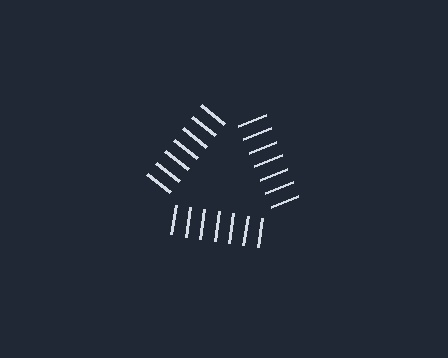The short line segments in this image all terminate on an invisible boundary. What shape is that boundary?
An illusory triangle — the line segments terminate on its edges but no continuous stroke is drawn.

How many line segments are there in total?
21 — 7 along each of the 3 edges.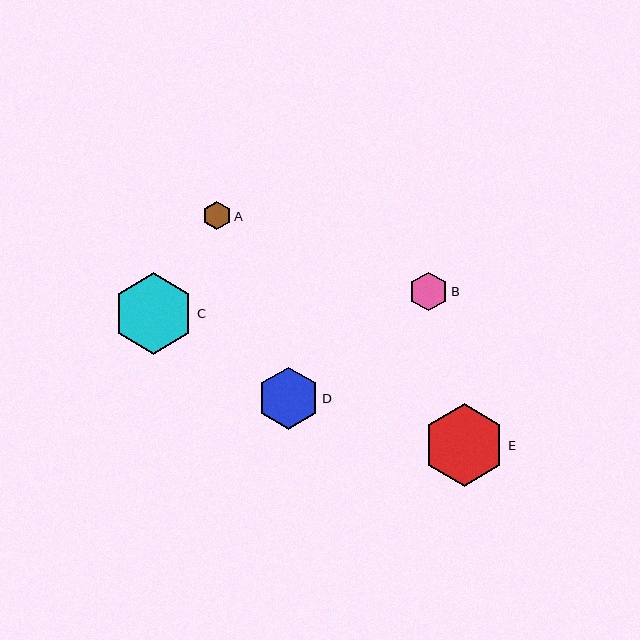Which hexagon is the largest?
Hexagon E is the largest with a size of approximately 83 pixels.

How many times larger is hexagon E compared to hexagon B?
Hexagon E is approximately 2.1 times the size of hexagon B.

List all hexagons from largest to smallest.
From largest to smallest: E, C, D, B, A.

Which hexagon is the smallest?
Hexagon A is the smallest with a size of approximately 29 pixels.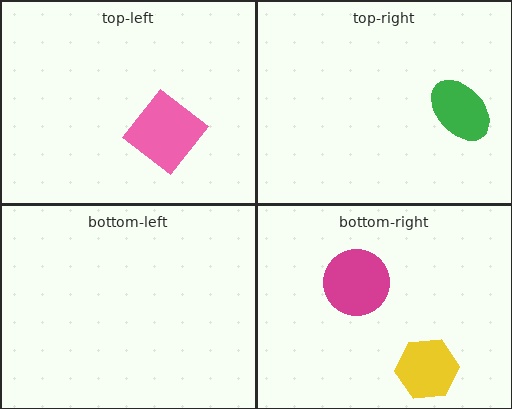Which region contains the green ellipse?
The top-right region.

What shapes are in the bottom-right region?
The yellow hexagon, the magenta circle.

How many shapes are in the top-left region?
1.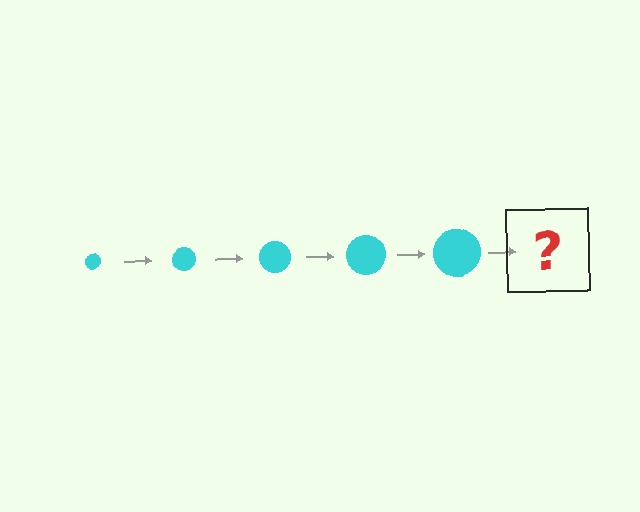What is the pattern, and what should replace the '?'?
The pattern is that the circle gets progressively larger each step. The '?' should be a cyan circle, larger than the previous one.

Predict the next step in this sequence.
The next step is a cyan circle, larger than the previous one.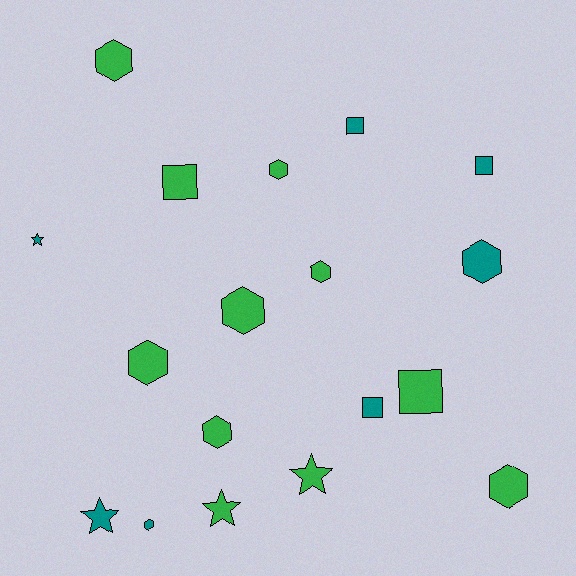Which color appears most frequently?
Green, with 11 objects.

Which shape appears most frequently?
Hexagon, with 9 objects.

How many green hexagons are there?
There are 7 green hexagons.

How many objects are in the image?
There are 18 objects.